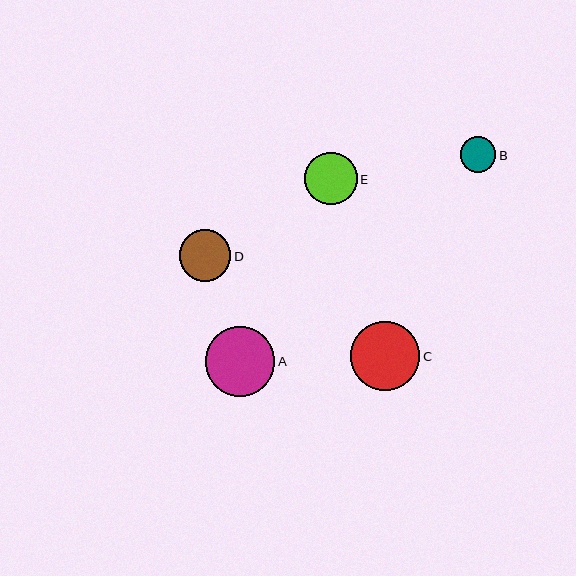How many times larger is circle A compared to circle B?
Circle A is approximately 1.9 times the size of circle B.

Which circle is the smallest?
Circle B is the smallest with a size of approximately 36 pixels.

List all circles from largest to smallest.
From largest to smallest: C, A, E, D, B.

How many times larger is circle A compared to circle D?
Circle A is approximately 1.3 times the size of circle D.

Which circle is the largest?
Circle C is the largest with a size of approximately 70 pixels.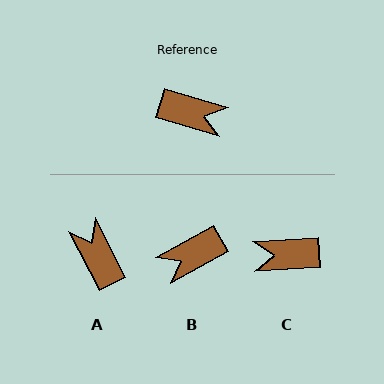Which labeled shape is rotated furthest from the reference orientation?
C, about 160 degrees away.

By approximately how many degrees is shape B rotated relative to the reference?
Approximately 134 degrees clockwise.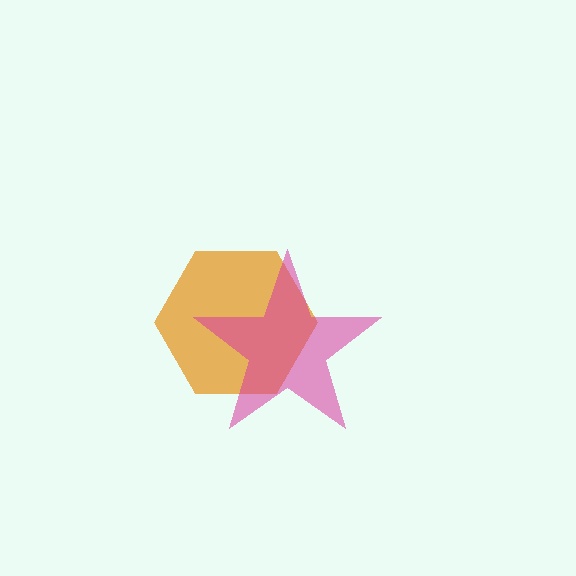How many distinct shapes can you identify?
There are 2 distinct shapes: an orange hexagon, a magenta star.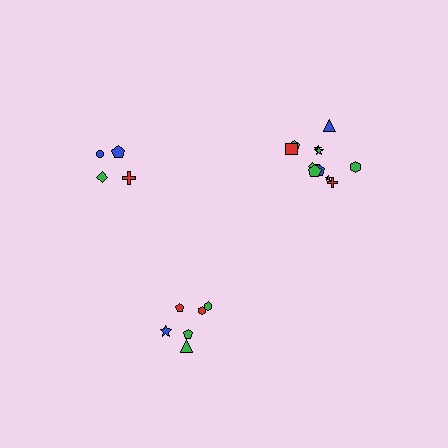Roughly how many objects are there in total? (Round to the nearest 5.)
Roughly 20 objects in total.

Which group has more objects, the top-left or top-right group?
The top-right group.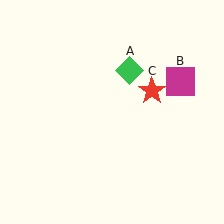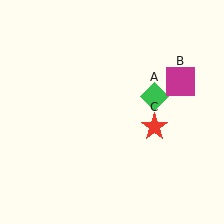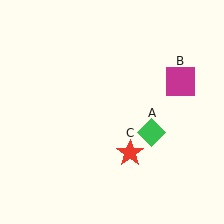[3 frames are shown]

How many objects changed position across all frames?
2 objects changed position: green diamond (object A), red star (object C).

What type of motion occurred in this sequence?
The green diamond (object A), red star (object C) rotated clockwise around the center of the scene.